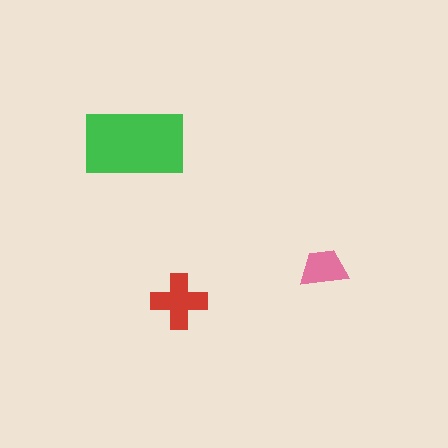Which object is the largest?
The green rectangle.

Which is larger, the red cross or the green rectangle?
The green rectangle.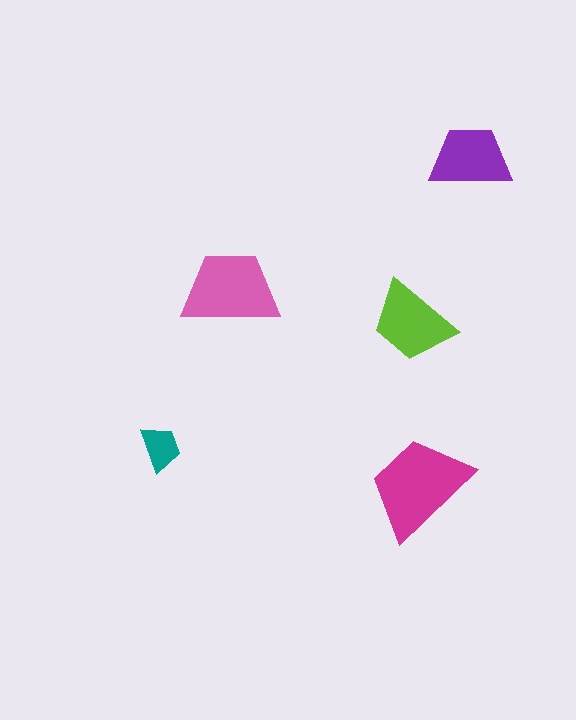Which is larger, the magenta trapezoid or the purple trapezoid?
The magenta one.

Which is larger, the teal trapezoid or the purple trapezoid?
The purple one.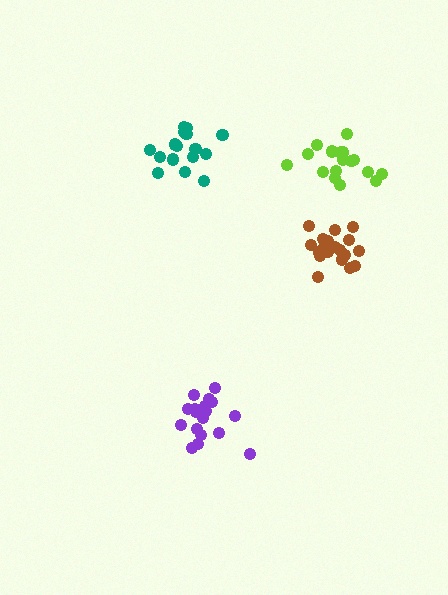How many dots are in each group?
Group 1: 18 dots, Group 2: 17 dots, Group 3: 19 dots, Group 4: 18 dots (72 total).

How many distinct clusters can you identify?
There are 4 distinct clusters.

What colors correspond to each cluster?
The clusters are colored: teal, lime, brown, purple.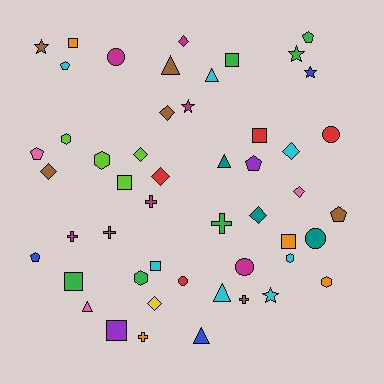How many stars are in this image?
There are 5 stars.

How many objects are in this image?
There are 50 objects.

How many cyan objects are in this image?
There are 7 cyan objects.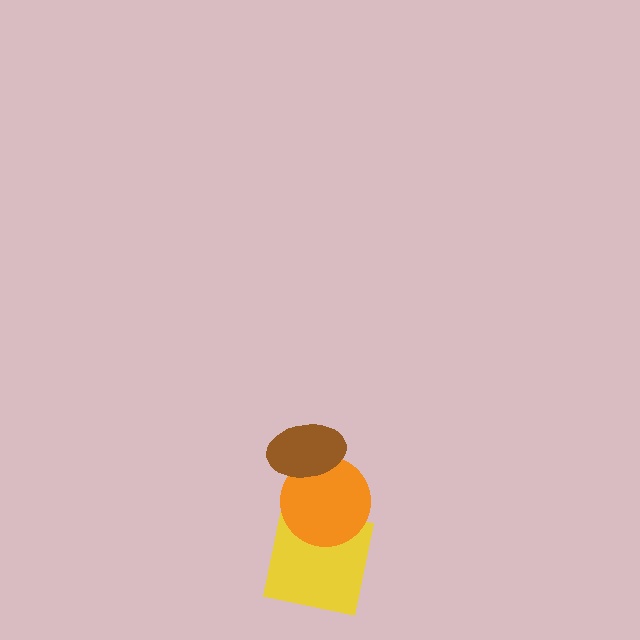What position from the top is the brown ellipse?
The brown ellipse is 1st from the top.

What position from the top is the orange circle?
The orange circle is 2nd from the top.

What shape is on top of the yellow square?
The orange circle is on top of the yellow square.